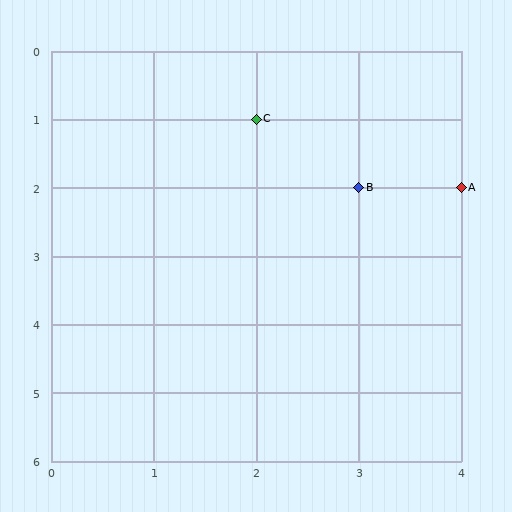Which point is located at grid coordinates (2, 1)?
Point C is at (2, 1).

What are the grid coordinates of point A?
Point A is at grid coordinates (4, 2).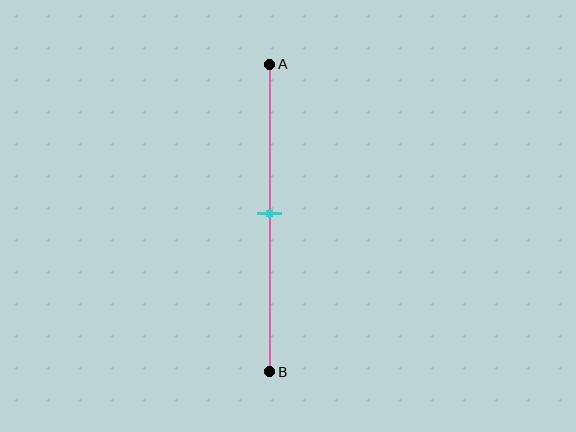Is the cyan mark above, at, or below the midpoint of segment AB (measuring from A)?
The cyan mark is approximately at the midpoint of segment AB.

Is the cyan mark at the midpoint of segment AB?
Yes, the mark is approximately at the midpoint.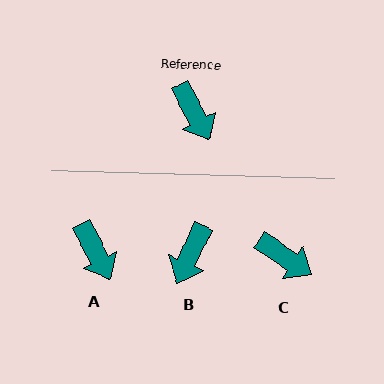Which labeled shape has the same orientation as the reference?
A.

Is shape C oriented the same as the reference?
No, it is off by about 28 degrees.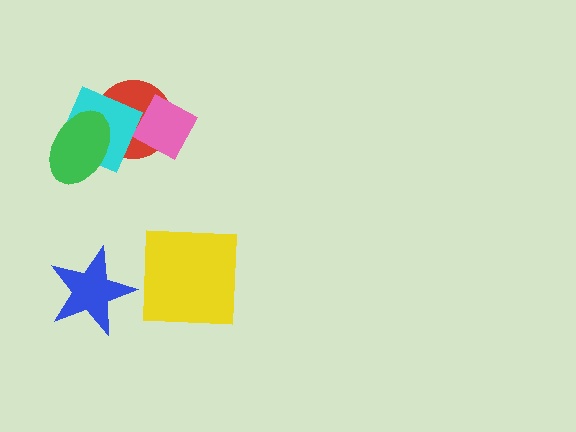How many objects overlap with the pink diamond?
2 objects overlap with the pink diamond.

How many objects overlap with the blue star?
0 objects overlap with the blue star.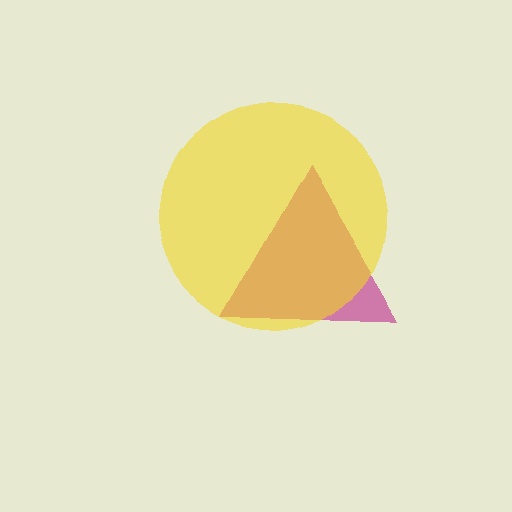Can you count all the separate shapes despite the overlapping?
Yes, there are 2 separate shapes.